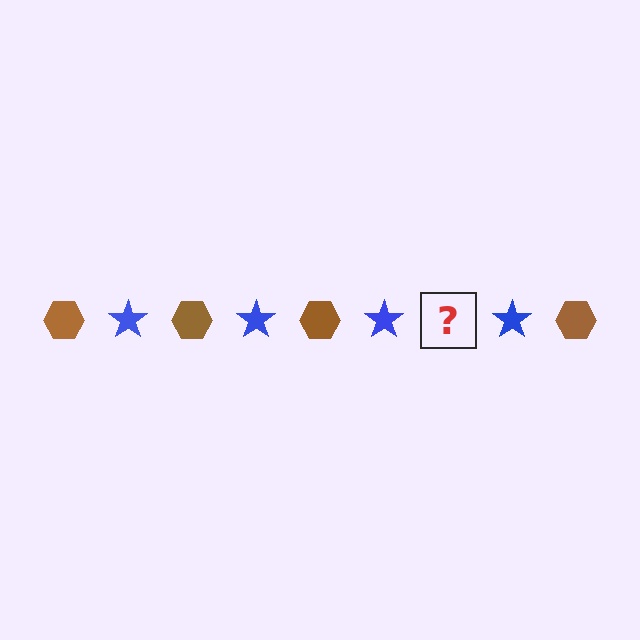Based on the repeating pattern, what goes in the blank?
The blank should be a brown hexagon.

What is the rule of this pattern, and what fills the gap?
The rule is that the pattern alternates between brown hexagon and blue star. The gap should be filled with a brown hexagon.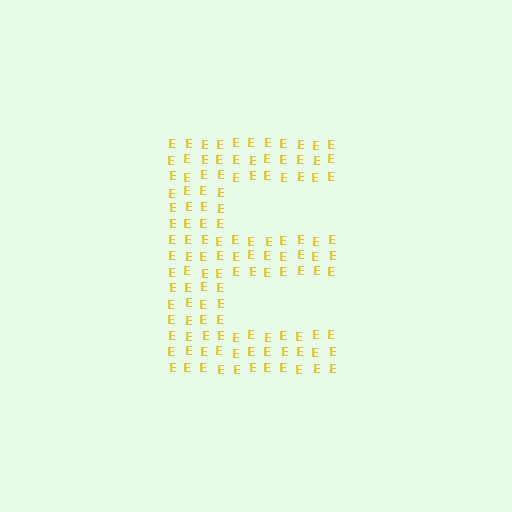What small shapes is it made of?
It is made of small letter E's.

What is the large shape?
The large shape is the letter E.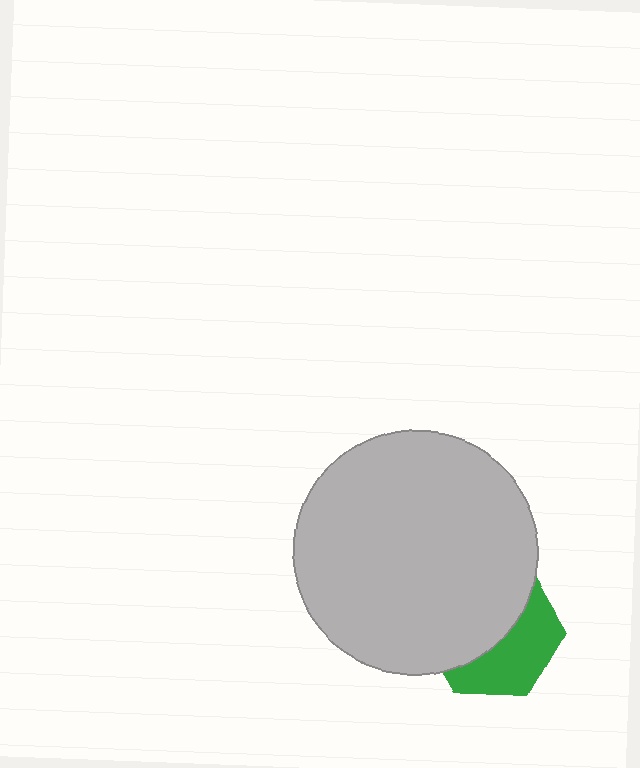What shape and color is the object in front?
The object in front is a light gray circle.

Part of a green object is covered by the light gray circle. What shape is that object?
It is a hexagon.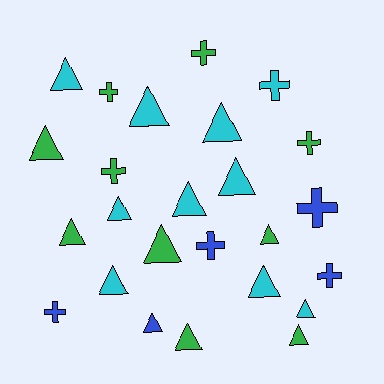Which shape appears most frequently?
Triangle, with 16 objects.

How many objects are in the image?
There are 25 objects.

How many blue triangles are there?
There is 1 blue triangle.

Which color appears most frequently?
Cyan, with 10 objects.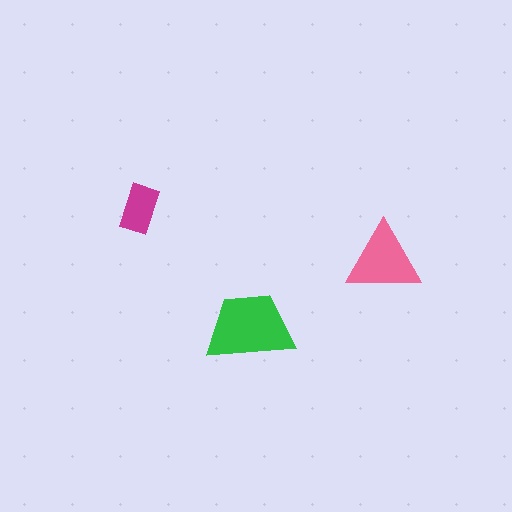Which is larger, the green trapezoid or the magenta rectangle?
The green trapezoid.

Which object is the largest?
The green trapezoid.